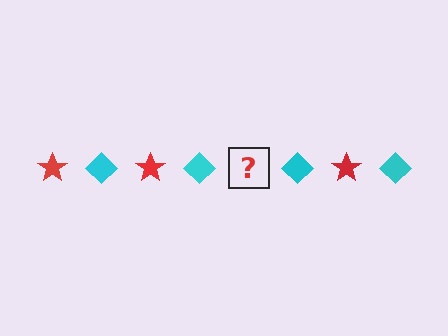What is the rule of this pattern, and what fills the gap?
The rule is that the pattern alternates between red star and cyan diamond. The gap should be filled with a red star.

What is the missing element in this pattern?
The missing element is a red star.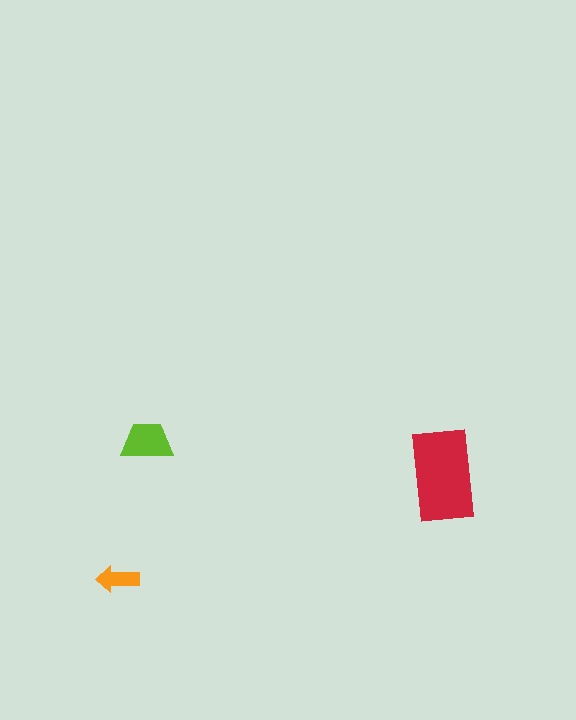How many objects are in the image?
There are 3 objects in the image.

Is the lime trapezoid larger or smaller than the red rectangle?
Smaller.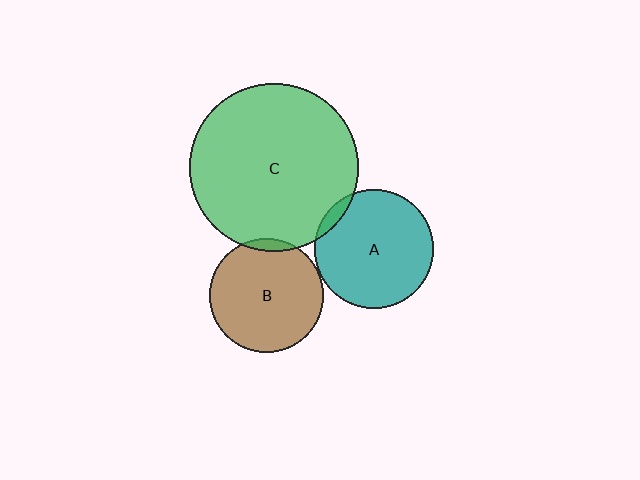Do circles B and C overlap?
Yes.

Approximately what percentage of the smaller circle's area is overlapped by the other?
Approximately 5%.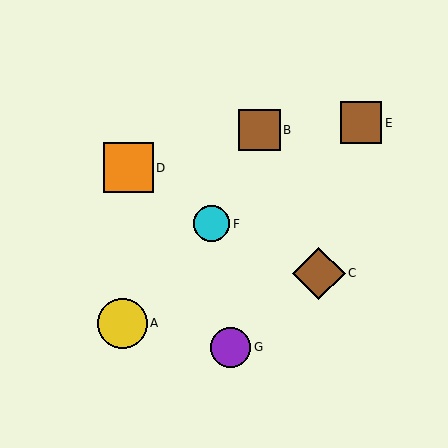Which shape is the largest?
The brown diamond (labeled C) is the largest.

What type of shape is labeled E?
Shape E is a brown square.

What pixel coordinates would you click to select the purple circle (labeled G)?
Click at (231, 347) to select the purple circle G.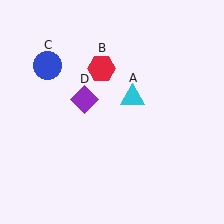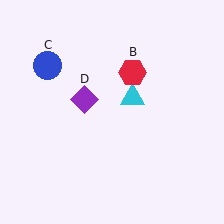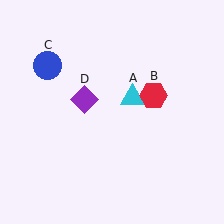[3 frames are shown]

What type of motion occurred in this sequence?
The red hexagon (object B) rotated clockwise around the center of the scene.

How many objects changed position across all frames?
1 object changed position: red hexagon (object B).